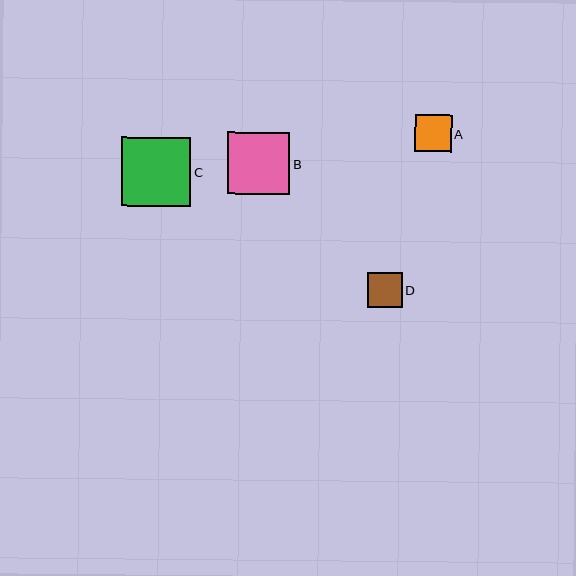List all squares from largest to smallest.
From largest to smallest: C, B, A, D.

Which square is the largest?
Square C is the largest with a size of approximately 70 pixels.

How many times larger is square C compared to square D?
Square C is approximately 2.0 times the size of square D.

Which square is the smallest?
Square D is the smallest with a size of approximately 35 pixels.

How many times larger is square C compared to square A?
Square C is approximately 1.9 times the size of square A.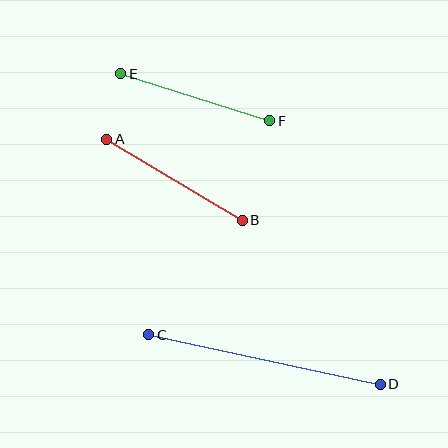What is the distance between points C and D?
The distance is approximately 237 pixels.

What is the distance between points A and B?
The distance is approximately 158 pixels.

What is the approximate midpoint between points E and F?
The midpoint is at approximately (195, 97) pixels.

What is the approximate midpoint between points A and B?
The midpoint is at approximately (174, 180) pixels.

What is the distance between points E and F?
The distance is approximately 156 pixels.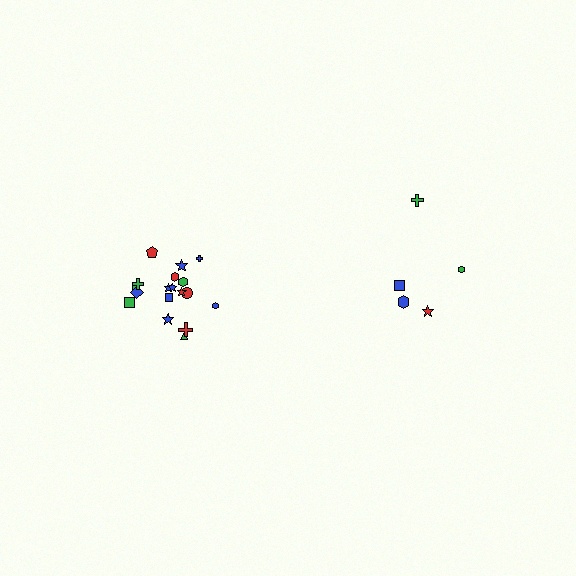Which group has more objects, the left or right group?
The left group.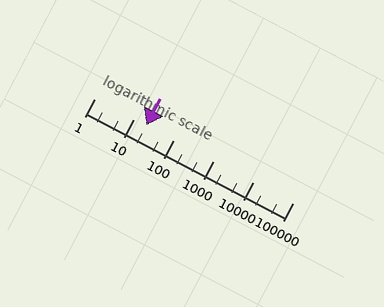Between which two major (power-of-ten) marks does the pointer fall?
The pointer is between 10 and 100.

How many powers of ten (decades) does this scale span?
The scale spans 5 decades, from 1 to 100000.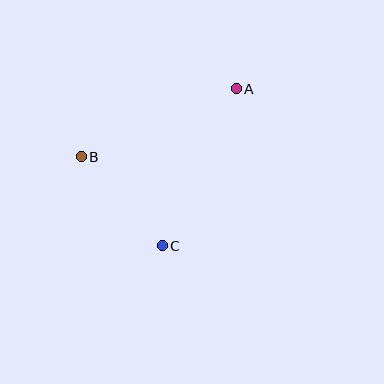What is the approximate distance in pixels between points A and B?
The distance between A and B is approximately 169 pixels.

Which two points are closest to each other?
Points B and C are closest to each other.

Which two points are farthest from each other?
Points A and C are farthest from each other.